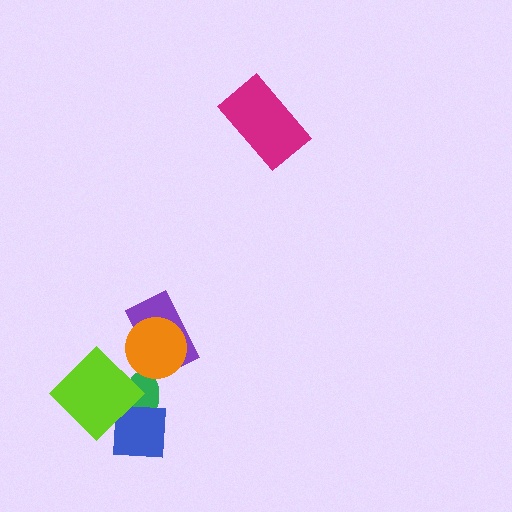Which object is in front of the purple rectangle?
The orange circle is in front of the purple rectangle.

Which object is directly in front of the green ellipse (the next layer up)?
The blue square is directly in front of the green ellipse.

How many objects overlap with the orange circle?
1 object overlaps with the orange circle.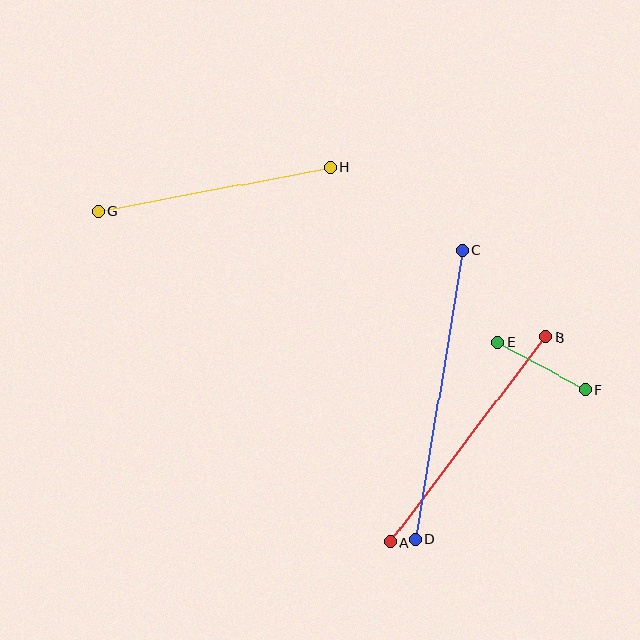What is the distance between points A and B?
The distance is approximately 257 pixels.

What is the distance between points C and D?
The distance is approximately 293 pixels.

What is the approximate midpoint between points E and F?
The midpoint is at approximately (541, 366) pixels.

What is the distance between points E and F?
The distance is approximately 99 pixels.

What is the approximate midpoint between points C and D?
The midpoint is at approximately (439, 394) pixels.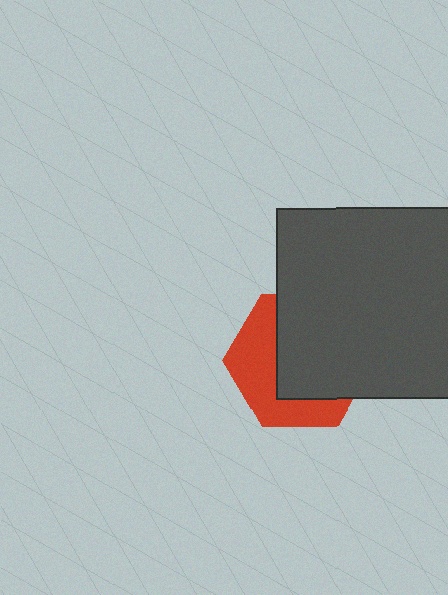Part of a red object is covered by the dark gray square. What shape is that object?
It is a hexagon.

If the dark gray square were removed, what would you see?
You would see the complete red hexagon.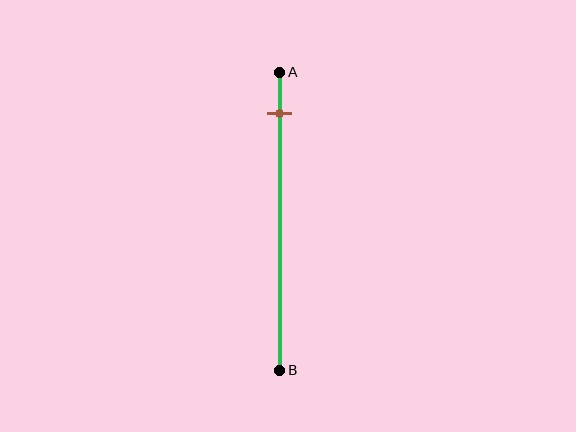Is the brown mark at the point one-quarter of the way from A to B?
No, the mark is at about 15% from A, not at the 25% one-quarter point.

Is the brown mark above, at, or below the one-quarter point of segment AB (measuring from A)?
The brown mark is above the one-quarter point of segment AB.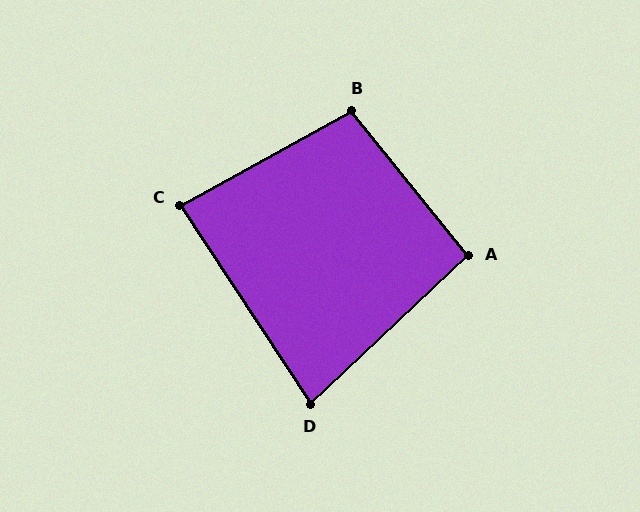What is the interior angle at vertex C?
Approximately 86 degrees (approximately right).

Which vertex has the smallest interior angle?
D, at approximately 80 degrees.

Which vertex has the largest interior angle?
B, at approximately 100 degrees.